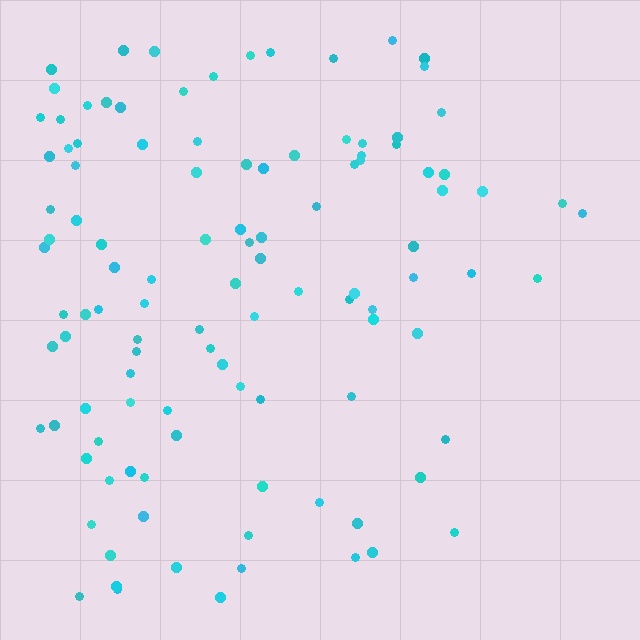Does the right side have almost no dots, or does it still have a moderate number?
Still a moderate number, just noticeably fewer than the left.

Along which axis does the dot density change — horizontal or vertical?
Horizontal.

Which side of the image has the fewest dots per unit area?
The right.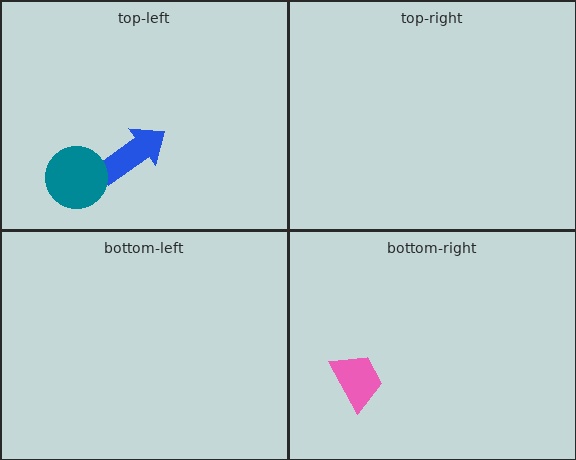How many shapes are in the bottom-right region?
1.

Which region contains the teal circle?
The top-left region.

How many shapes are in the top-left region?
2.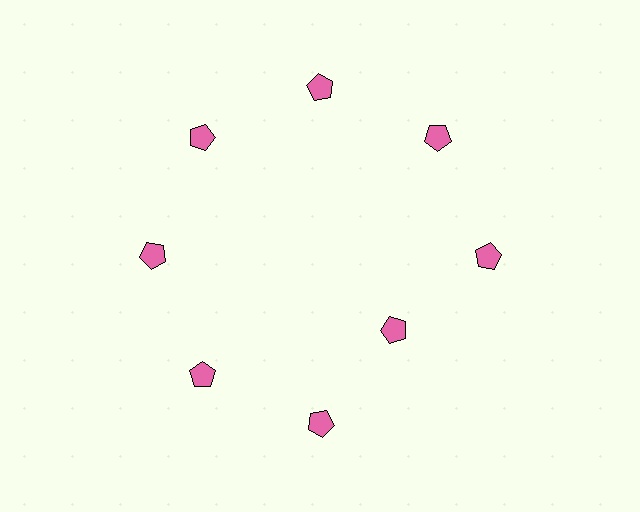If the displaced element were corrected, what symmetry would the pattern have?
It would have 8-fold rotational symmetry — the pattern would map onto itself every 45 degrees.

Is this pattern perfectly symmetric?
No. The 8 pink pentagons are arranged in a ring, but one element near the 4 o'clock position is pulled inward toward the center, breaking the 8-fold rotational symmetry.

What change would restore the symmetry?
The symmetry would be restored by moving it outward, back onto the ring so that all 8 pentagons sit at equal angles and equal distance from the center.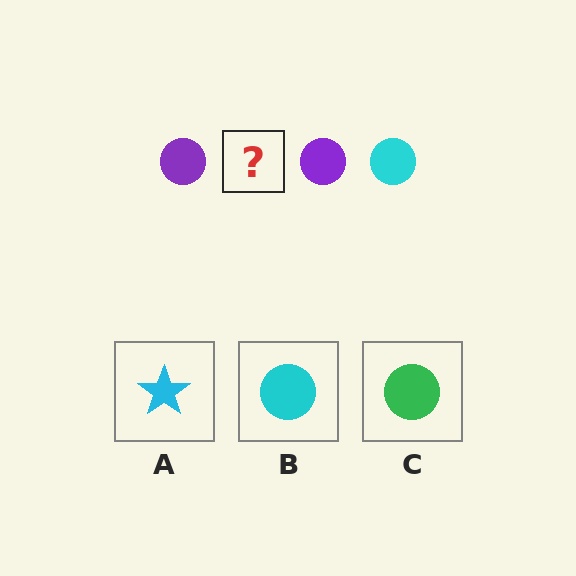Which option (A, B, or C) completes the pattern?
B.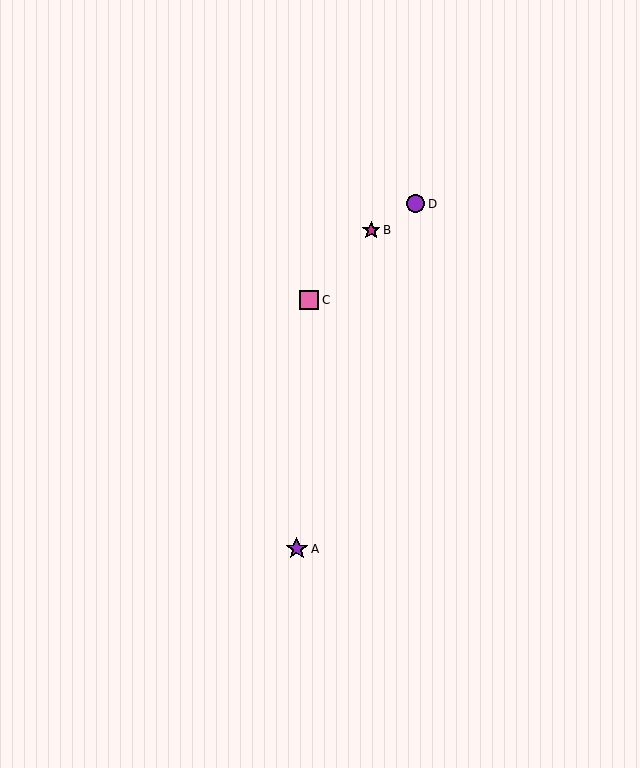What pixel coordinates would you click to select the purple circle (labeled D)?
Click at (416, 204) to select the purple circle D.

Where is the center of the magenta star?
The center of the magenta star is at (371, 230).